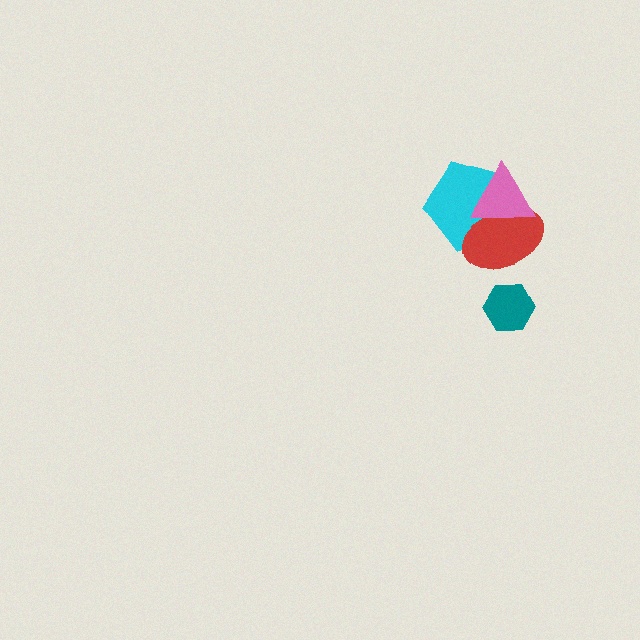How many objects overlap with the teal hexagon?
0 objects overlap with the teal hexagon.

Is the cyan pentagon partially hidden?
Yes, it is partially covered by another shape.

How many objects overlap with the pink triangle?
2 objects overlap with the pink triangle.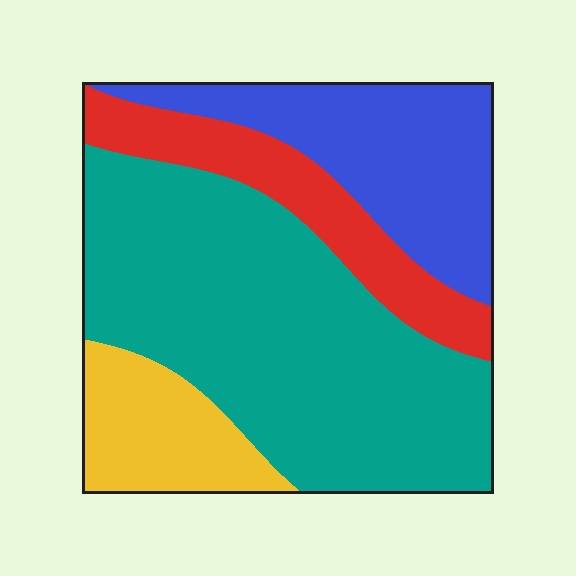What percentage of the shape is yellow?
Yellow covers roughly 15% of the shape.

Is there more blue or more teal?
Teal.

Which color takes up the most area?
Teal, at roughly 50%.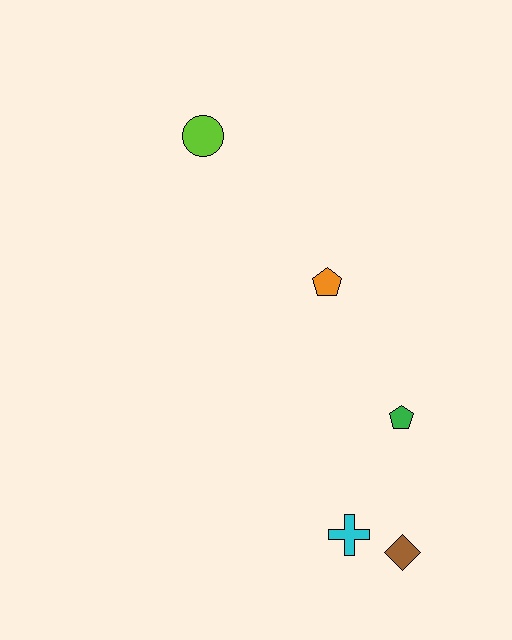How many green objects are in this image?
There is 1 green object.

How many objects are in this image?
There are 5 objects.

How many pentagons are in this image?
There are 2 pentagons.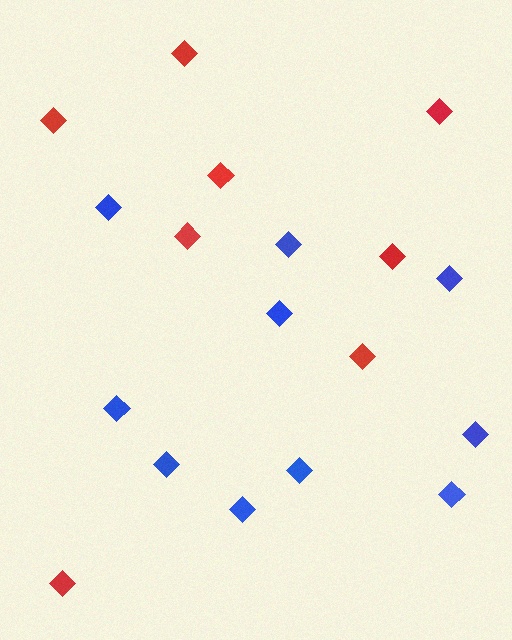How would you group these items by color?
There are 2 groups: one group of red diamonds (8) and one group of blue diamonds (10).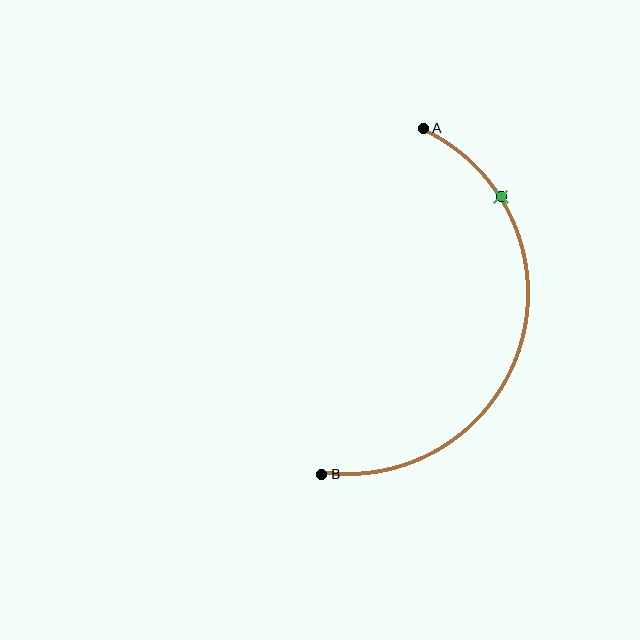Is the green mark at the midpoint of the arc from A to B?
No. The green mark lies on the arc but is closer to endpoint A. The arc midpoint would be at the point on the curve equidistant along the arc from both A and B.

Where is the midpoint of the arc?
The arc midpoint is the point on the curve farthest from the straight line joining A and B. It sits to the right of that line.